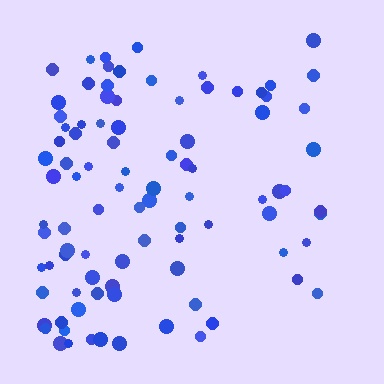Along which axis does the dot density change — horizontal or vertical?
Horizontal.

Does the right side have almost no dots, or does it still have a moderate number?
Still a moderate number, just noticeably fewer than the left.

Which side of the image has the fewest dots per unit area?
The right.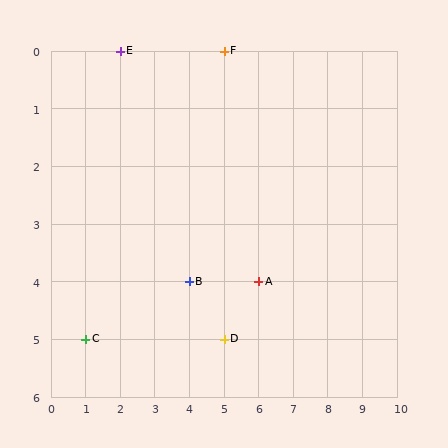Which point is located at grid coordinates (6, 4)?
Point A is at (6, 4).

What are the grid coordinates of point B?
Point B is at grid coordinates (4, 4).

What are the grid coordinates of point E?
Point E is at grid coordinates (2, 0).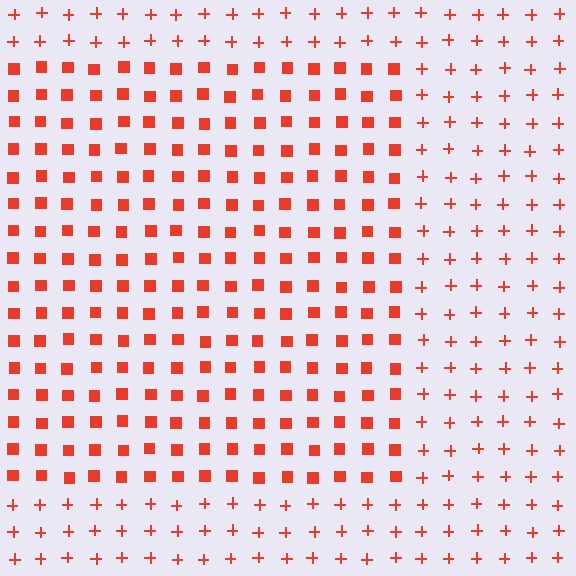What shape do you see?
I see a rectangle.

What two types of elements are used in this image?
The image uses squares inside the rectangle region and plus signs outside it.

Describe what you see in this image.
The image is filled with small red elements arranged in a uniform grid. A rectangle-shaped region contains squares, while the surrounding area contains plus signs. The boundary is defined purely by the change in element shape.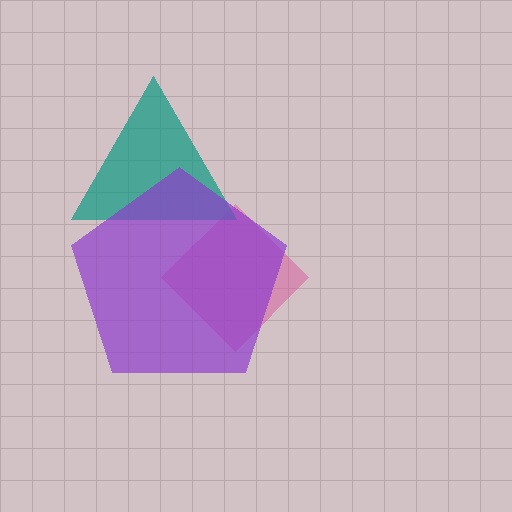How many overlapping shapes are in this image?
There are 3 overlapping shapes in the image.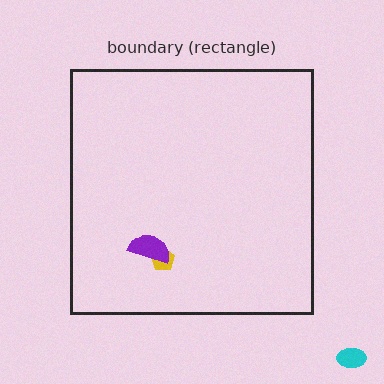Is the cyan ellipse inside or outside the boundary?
Outside.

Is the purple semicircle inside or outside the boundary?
Inside.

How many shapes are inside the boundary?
2 inside, 1 outside.